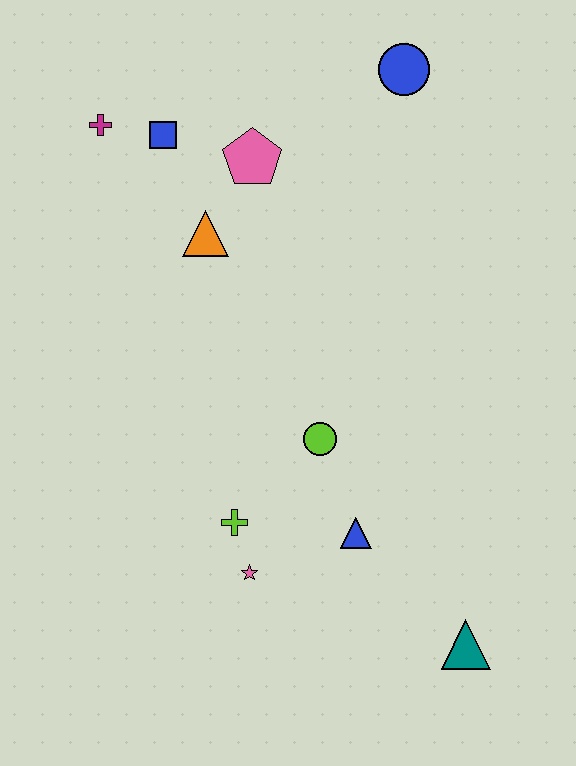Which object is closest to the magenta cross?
The blue square is closest to the magenta cross.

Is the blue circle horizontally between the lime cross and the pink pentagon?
No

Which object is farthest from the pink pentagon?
The teal triangle is farthest from the pink pentagon.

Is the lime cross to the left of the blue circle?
Yes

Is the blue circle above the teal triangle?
Yes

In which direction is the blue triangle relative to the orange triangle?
The blue triangle is below the orange triangle.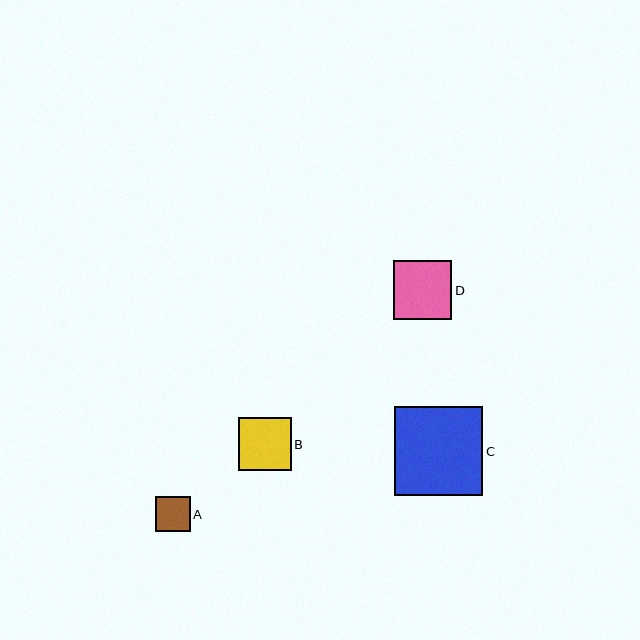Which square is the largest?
Square C is the largest with a size of approximately 89 pixels.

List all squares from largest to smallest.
From largest to smallest: C, D, B, A.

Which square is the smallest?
Square A is the smallest with a size of approximately 34 pixels.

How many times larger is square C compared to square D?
Square C is approximately 1.5 times the size of square D.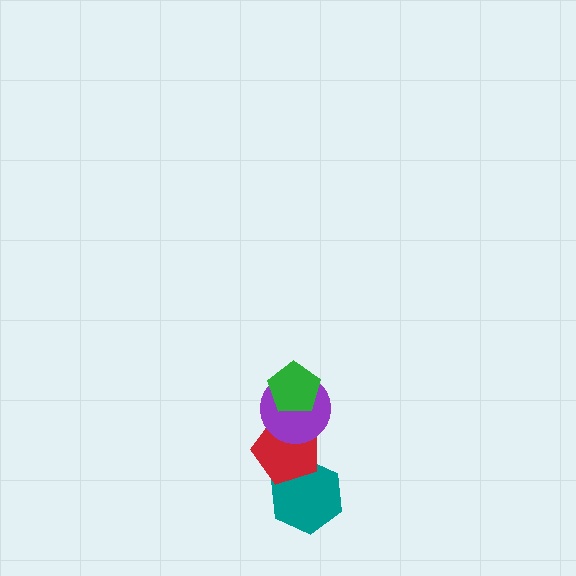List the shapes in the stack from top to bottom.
From top to bottom: the green pentagon, the purple circle, the red pentagon, the teal hexagon.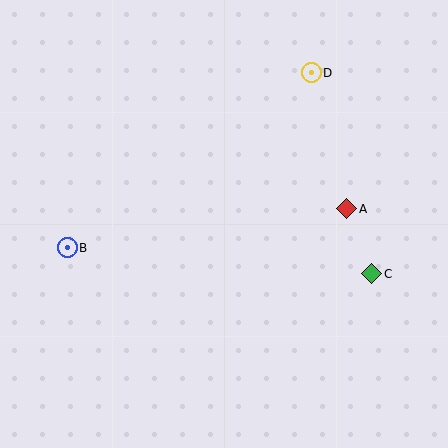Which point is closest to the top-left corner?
Point B is closest to the top-left corner.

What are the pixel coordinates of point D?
Point D is at (311, 73).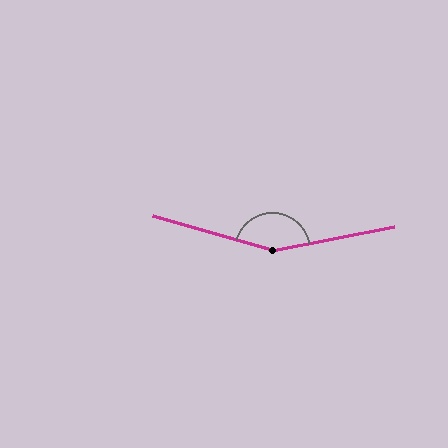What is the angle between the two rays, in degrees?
Approximately 153 degrees.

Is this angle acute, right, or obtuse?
It is obtuse.